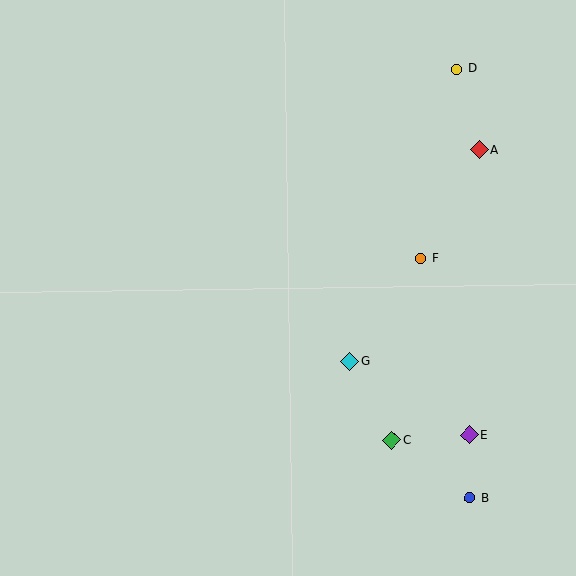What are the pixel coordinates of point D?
Point D is at (457, 69).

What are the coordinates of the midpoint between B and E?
The midpoint between B and E is at (470, 467).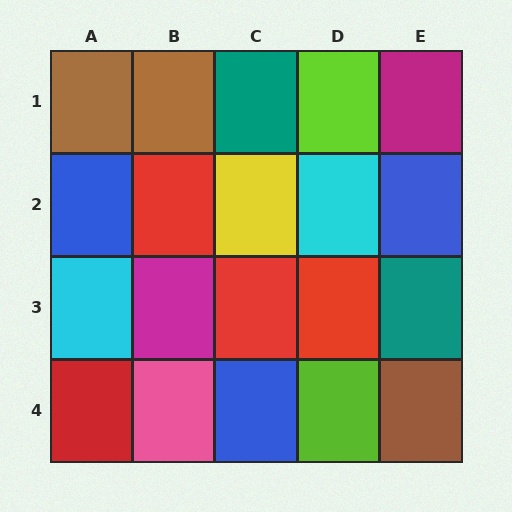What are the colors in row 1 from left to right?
Brown, brown, teal, lime, magenta.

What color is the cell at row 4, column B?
Pink.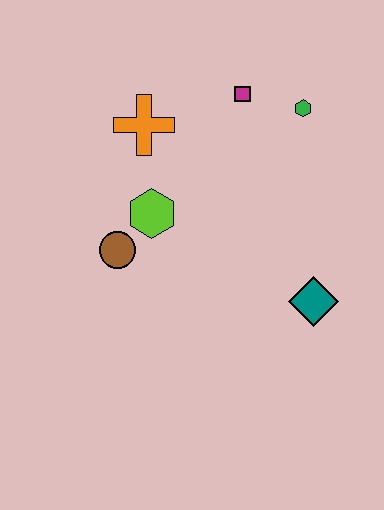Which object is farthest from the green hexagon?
The brown circle is farthest from the green hexagon.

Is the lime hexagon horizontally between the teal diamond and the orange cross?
Yes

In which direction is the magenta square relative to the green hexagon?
The magenta square is to the left of the green hexagon.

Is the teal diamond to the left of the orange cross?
No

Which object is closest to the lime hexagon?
The brown circle is closest to the lime hexagon.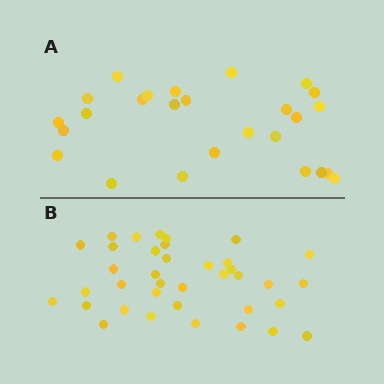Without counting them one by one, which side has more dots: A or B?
Region B (the bottom region) has more dots.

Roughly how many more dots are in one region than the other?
Region B has roughly 12 or so more dots than region A.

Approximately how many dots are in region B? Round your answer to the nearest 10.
About 40 dots. (The exact count is 37, which rounds to 40.)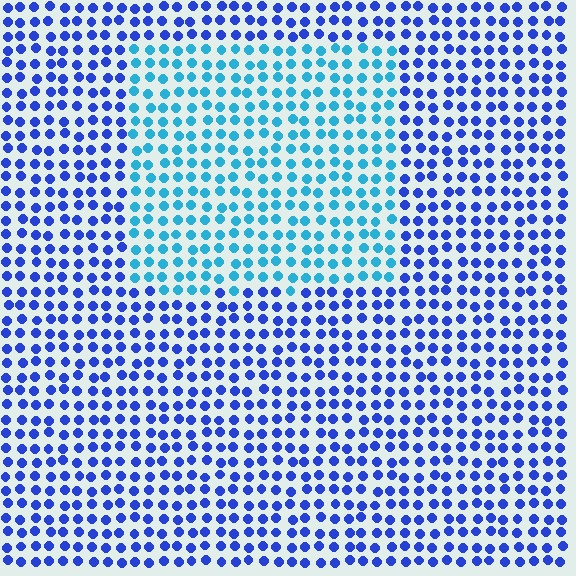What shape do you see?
I see a rectangle.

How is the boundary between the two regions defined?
The boundary is defined purely by a slight shift in hue (about 39 degrees). Spacing, size, and orientation are identical on both sides.